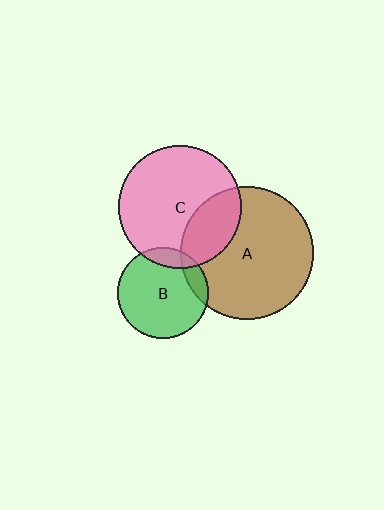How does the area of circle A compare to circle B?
Approximately 2.2 times.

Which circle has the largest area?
Circle A (brown).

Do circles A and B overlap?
Yes.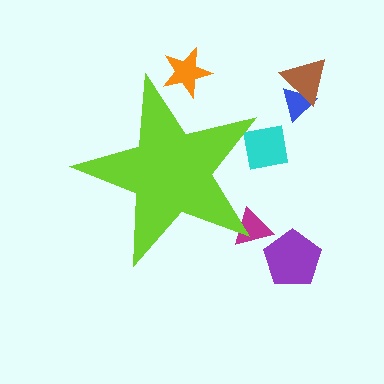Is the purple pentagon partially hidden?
No, the purple pentagon is fully visible.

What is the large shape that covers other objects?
A lime star.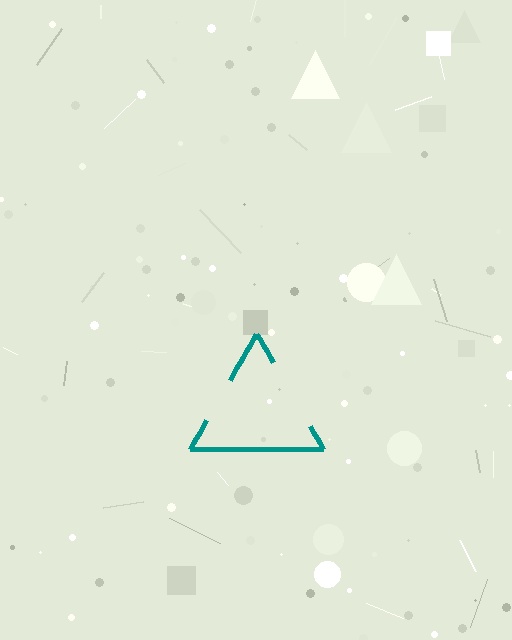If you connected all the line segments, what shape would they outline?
They would outline a triangle.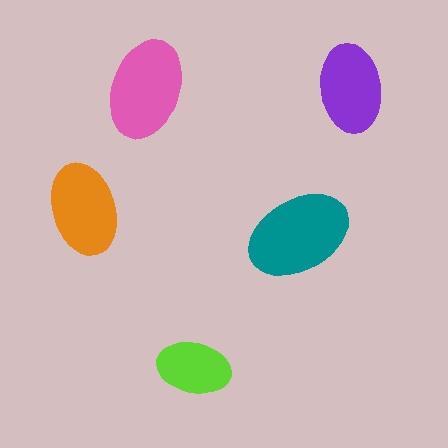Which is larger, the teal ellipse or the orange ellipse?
The teal one.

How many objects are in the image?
There are 5 objects in the image.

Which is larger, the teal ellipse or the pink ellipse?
The teal one.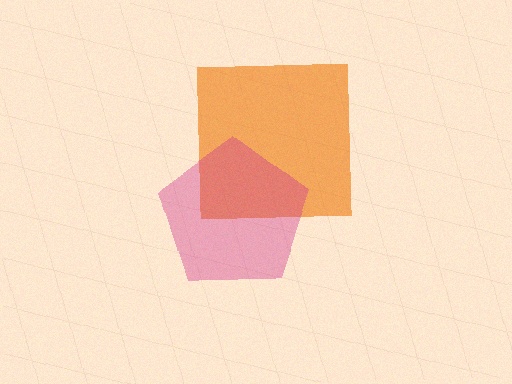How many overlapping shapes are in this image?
There are 2 overlapping shapes in the image.